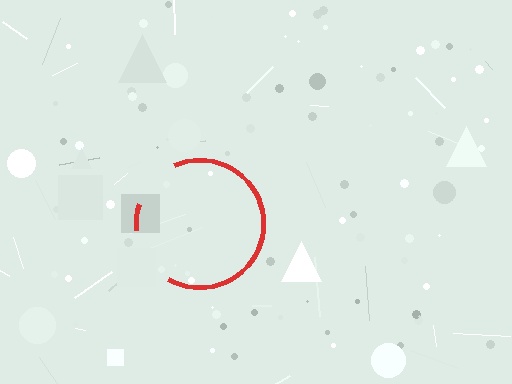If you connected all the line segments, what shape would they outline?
They would outline a circle.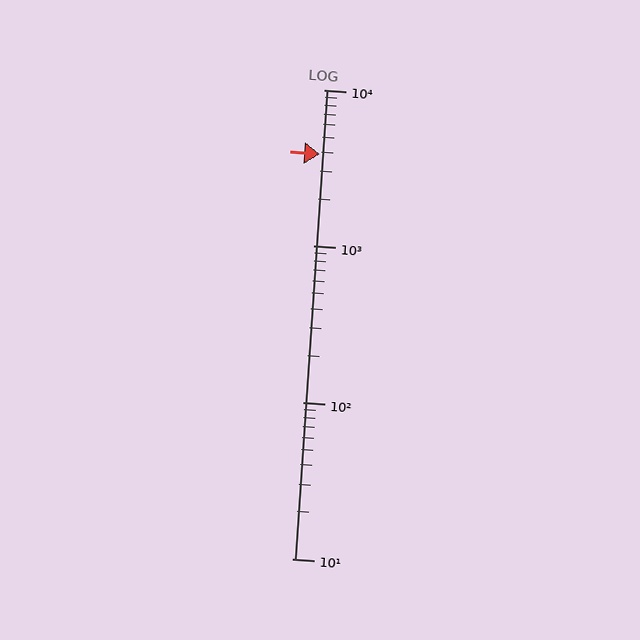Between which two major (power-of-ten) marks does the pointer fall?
The pointer is between 1000 and 10000.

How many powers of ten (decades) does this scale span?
The scale spans 3 decades, from 10 to 10000.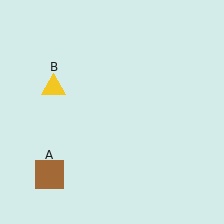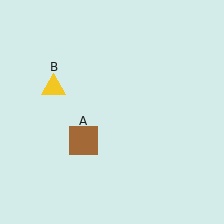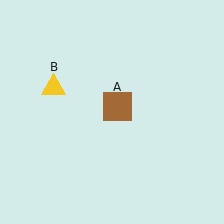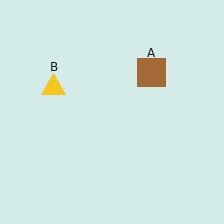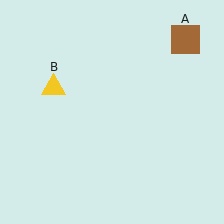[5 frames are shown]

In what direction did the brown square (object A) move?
The brown square (object A) moved up and to the right.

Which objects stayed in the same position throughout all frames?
Yellow triangle (object B) remained stationary.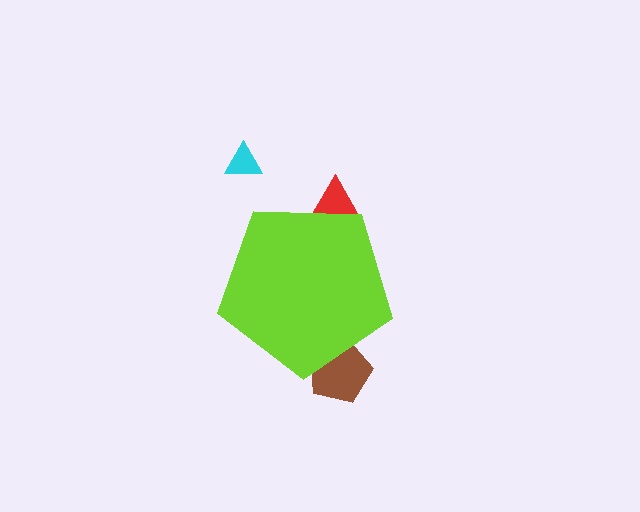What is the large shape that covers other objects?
A lime pentagon.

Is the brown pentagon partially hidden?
Yes, the brown pentagon is partially hidden behind the lime pentagon.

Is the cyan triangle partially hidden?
No, the cyan triangle is fully visible.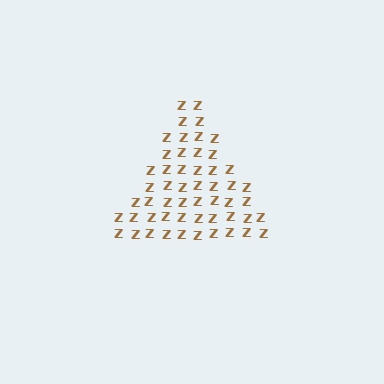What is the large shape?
The large shape is a triangle.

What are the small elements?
The small elements are letter Z's.